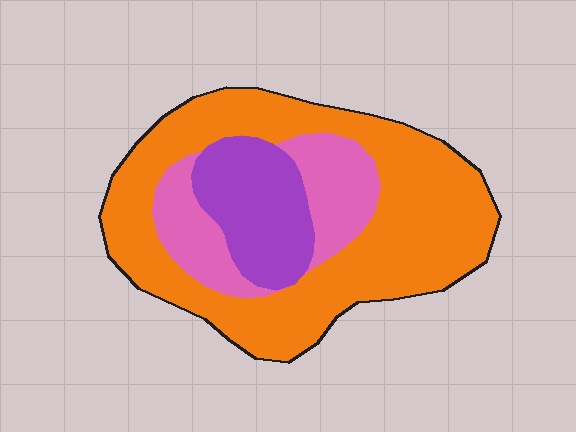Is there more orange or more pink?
Orange.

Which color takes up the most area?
Orange, at roughly 60%.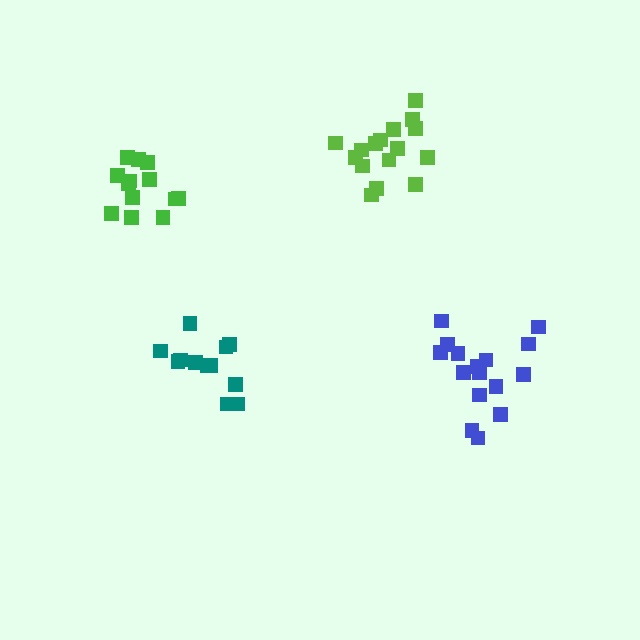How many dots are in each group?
Group 1: 12 dots, Group 2: 13 dots, Group 3: 16 dots, Group 4: 16 dots (57 total).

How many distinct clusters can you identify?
There are 4 distinct clusters.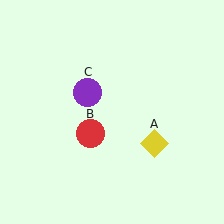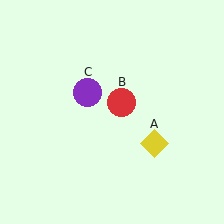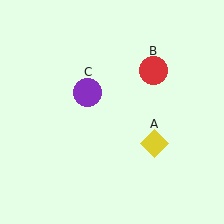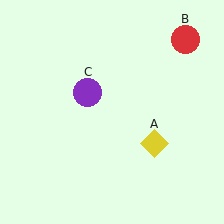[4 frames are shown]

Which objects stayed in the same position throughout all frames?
Yellow diamond (object A) and purple circle (object C) remained stationary.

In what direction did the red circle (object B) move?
The red circle (object B) moved up and to the right.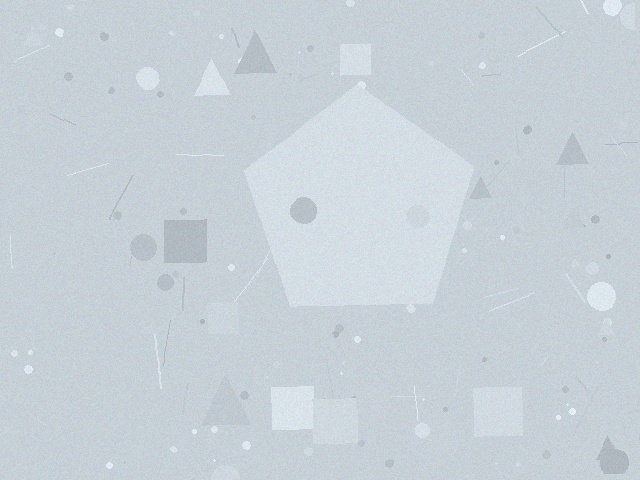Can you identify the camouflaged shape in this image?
The camouflaged shape is a pentagon.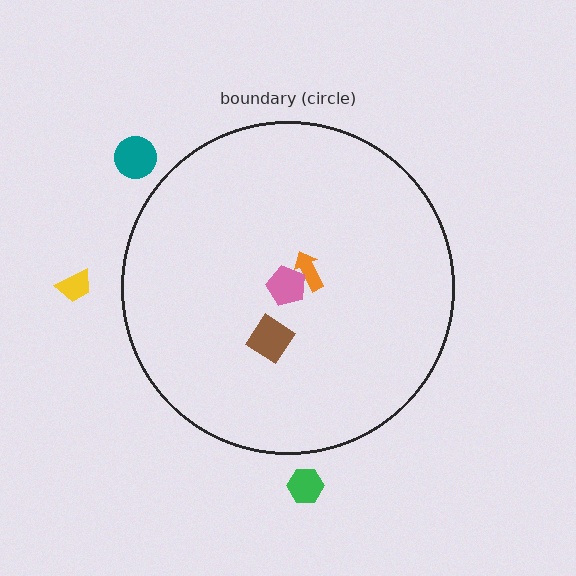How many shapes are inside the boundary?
3 inside, 3 outside.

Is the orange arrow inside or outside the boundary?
Inside.